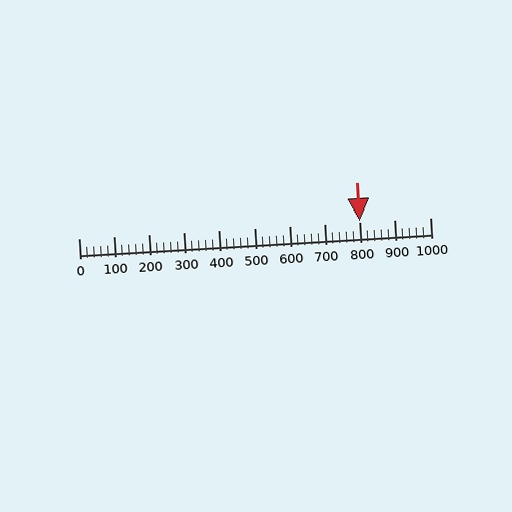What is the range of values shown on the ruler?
The ruler shows values from 0 to 1000.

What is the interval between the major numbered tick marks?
The major tick marks are spaced 100 units apart.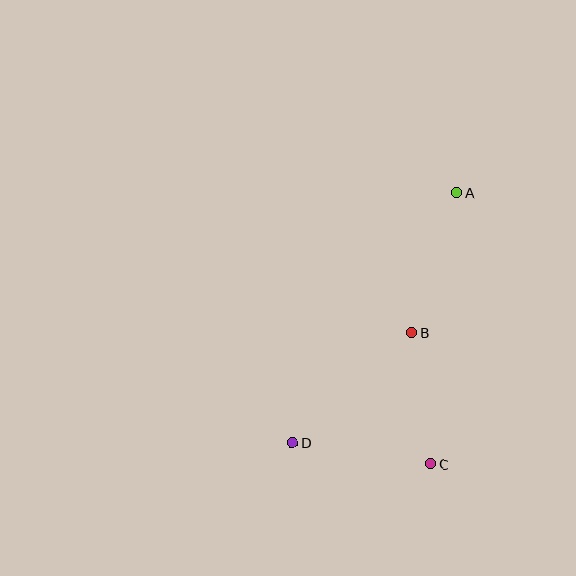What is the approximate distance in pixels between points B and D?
The distance between B and D is approximately 163 pixels.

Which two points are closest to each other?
Points B and C are closest to each other.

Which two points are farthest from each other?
Points A and D are farthest from each other.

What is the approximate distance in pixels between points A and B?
The distance between A and B is approximately 147 pixels.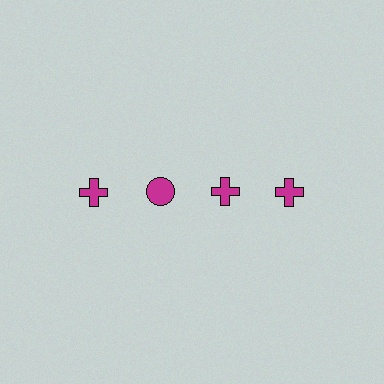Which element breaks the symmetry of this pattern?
The magenta circle in the top row, second from left column breaks the symmetry. All other shapes are magenta crosses.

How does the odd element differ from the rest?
It has a different shape: circle instead of cross.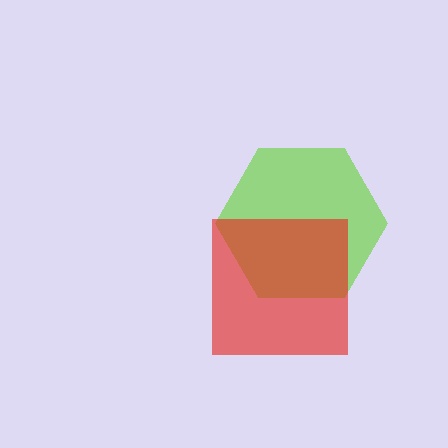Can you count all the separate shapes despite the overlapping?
Yes, there are 2 separate shapes.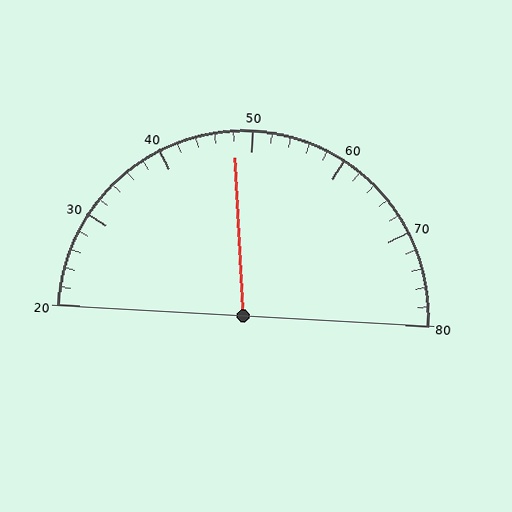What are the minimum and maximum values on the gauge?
The gauge ranges from 20 to 80.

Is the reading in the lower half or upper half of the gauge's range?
The reading is in the lower half of the range (20 to 80).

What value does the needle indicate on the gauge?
The needle indicates approximately 48.